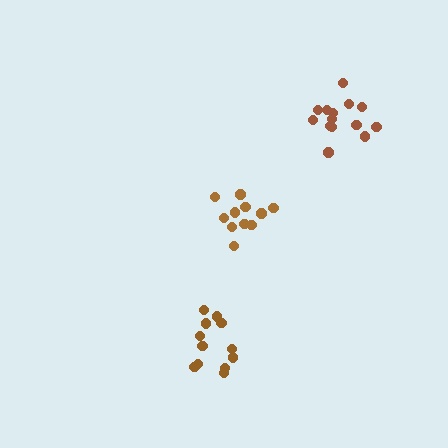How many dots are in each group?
Group 1: 12 dots, Group 2: 14 dots, Group 3: 11 dots (37 total).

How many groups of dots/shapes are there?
There are 3 groups.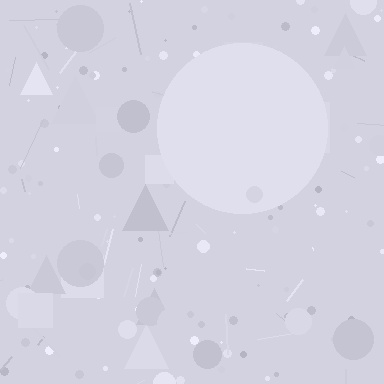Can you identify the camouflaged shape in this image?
The camouflaged shape is a circle.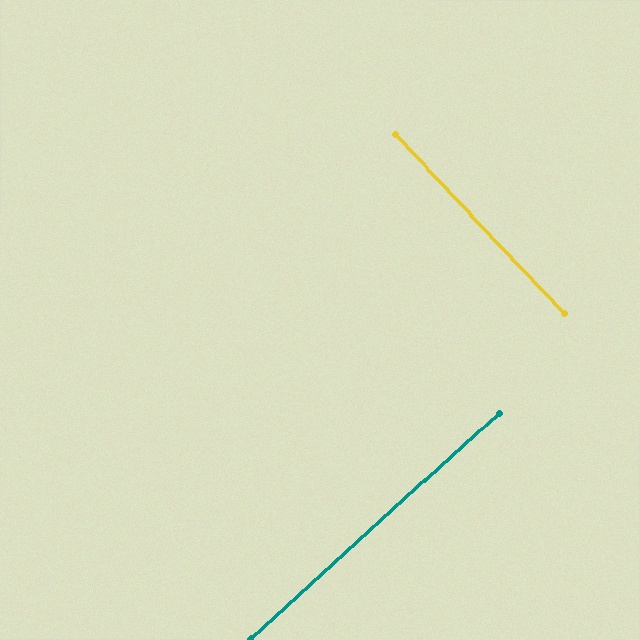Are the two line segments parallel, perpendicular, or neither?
Perpendicular — they meet at approximately 89°.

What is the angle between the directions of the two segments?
Approximately 89 degrees.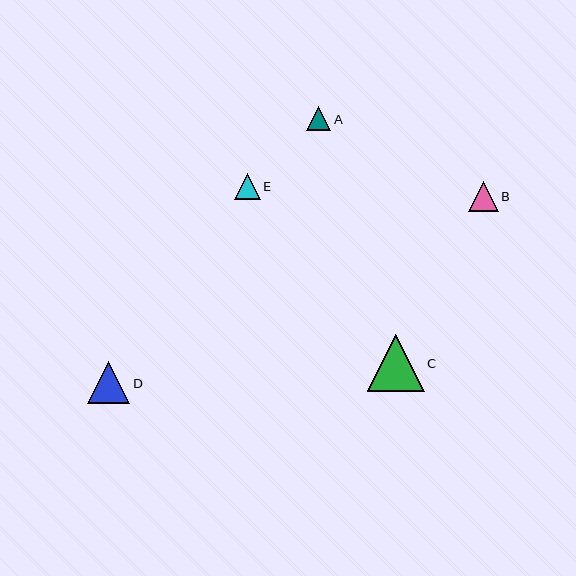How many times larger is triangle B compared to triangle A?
Triangle B is approximately 1.2 times the size of triangle A.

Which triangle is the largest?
Triangle C is the largest with a size of approximately 57 pixels.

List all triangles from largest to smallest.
From largest to smallest: C, D, B, E, A.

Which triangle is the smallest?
Triangle A is the smallest with a size of approximately 25 pixels.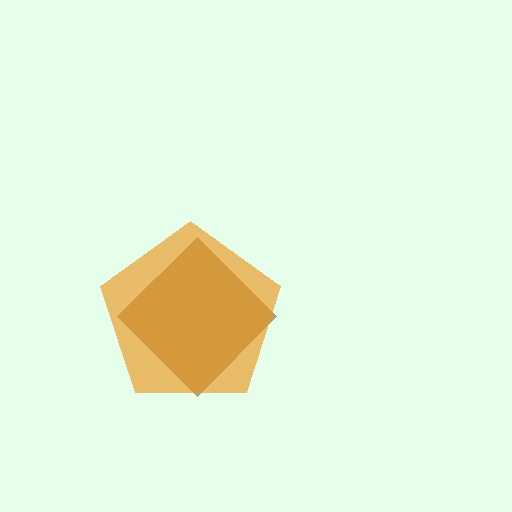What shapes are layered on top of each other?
The layered shapes are: a brown diamond, an orange pentagon.